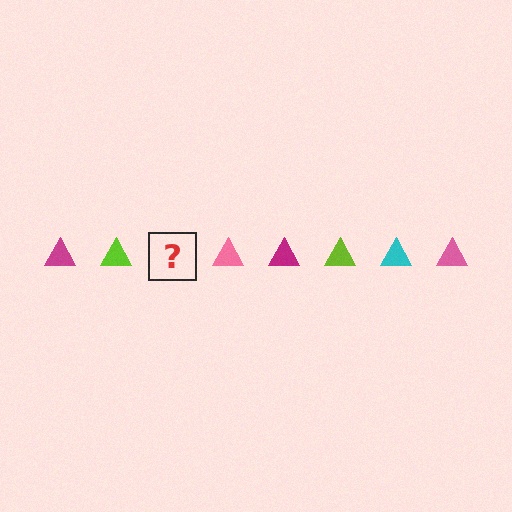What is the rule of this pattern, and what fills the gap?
The rule is that the pattern cycles through magenta, lime, cyan, pink triangles. The gap should be filled with a cyan triangle.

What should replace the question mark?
The question mark should be replaced with a cyan triangle.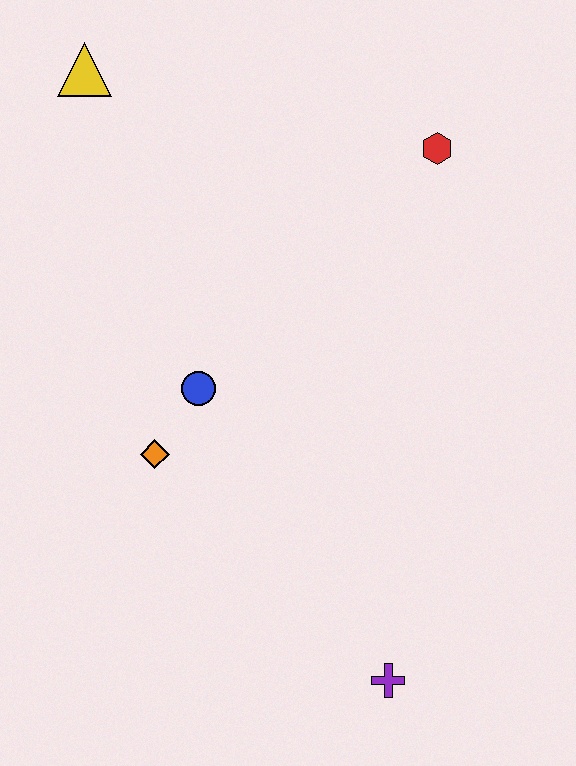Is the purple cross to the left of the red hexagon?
Yes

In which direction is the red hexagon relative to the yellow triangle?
The red hexagon is to the right of the yellow triangle.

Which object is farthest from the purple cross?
The yellow triangle is farthest from the purple cross.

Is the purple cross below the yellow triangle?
Yes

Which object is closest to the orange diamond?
The blue circle is closest to the orange diamond.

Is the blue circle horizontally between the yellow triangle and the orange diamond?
No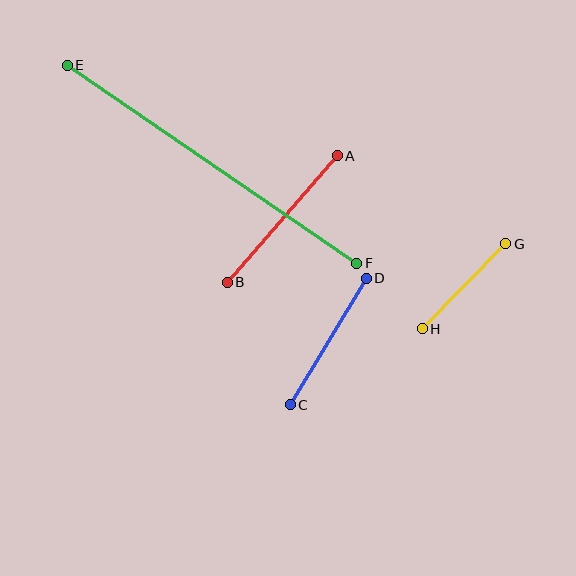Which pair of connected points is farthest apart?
Points E and F are farthest apart.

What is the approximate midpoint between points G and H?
The midpoint is at approximately (464, 286) pixels.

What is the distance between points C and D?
The distance is approximately 148 pixels.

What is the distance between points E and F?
The distance is approximately 351 pixels.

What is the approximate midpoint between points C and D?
The midpoint is at approximately (328, 342) pixels.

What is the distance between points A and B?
The distance is approximately 168 pixels.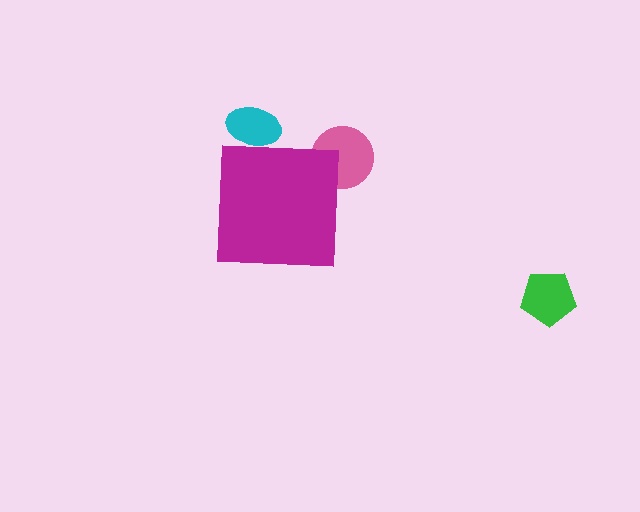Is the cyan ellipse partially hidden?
Yes, the cyan ellipse is partially hidden behind the magenta square.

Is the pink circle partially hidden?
Yes, the pink circle is partially hidden behind the magenta square.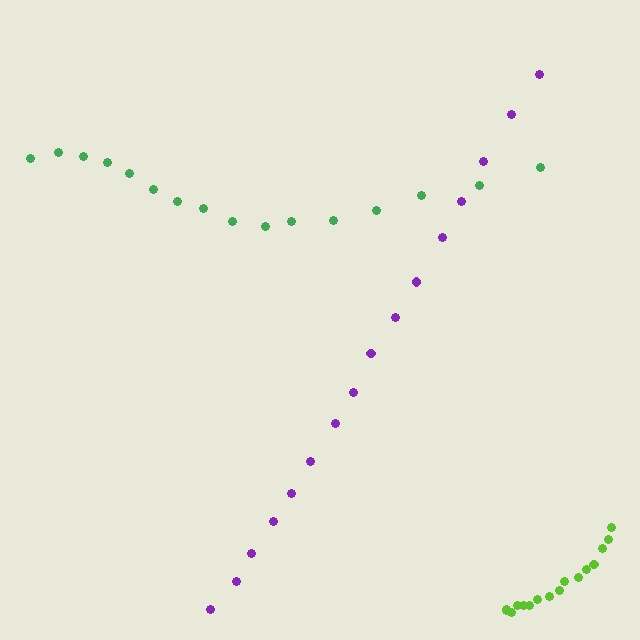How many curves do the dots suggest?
There are 3 distinct paths.